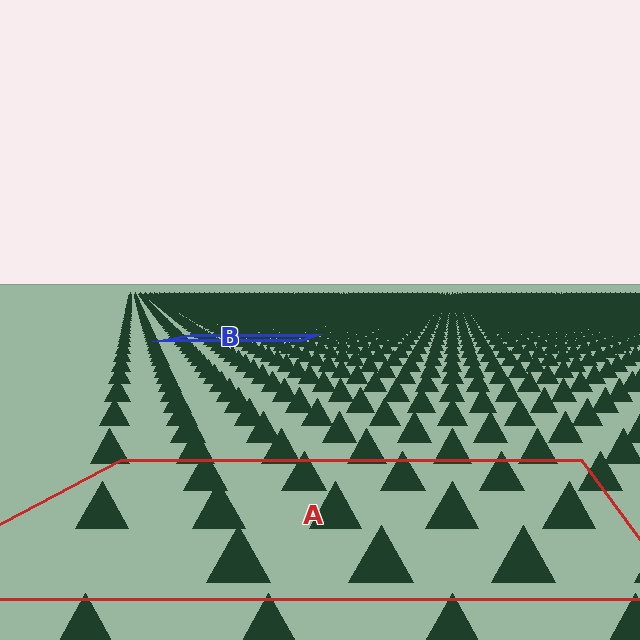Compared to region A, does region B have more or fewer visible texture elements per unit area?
Region B has more texture elements per unit area — they are packed more densely because it is farther away.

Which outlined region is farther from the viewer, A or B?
Region B is farther from the viewer — the texture elements inside it appear smaller and more densely packed.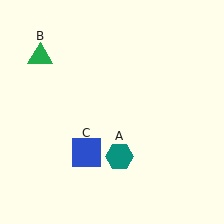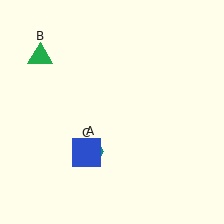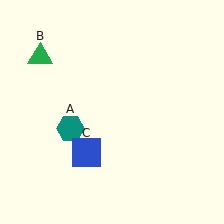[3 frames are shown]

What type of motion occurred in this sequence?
The teal hexagon (object A) rotated clockwise around the center of the scene.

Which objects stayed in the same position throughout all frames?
Green triangle (object B) and blue square (object C) remained stationary.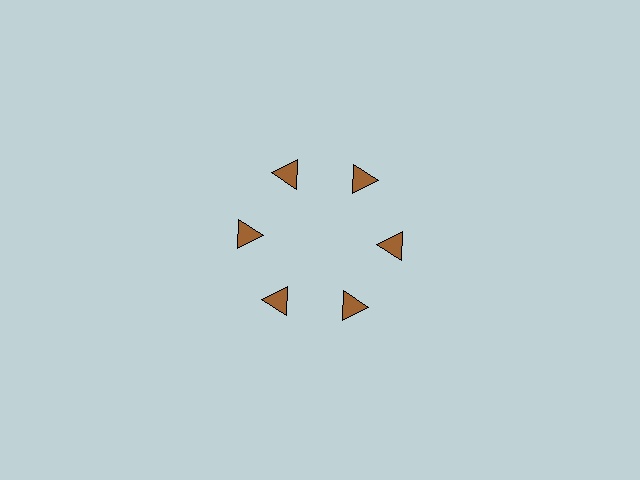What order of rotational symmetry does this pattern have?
This pattern has 6-fold rotational symmetry.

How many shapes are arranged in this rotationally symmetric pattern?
There are 6 shapes, arranged in 6 groups of 1.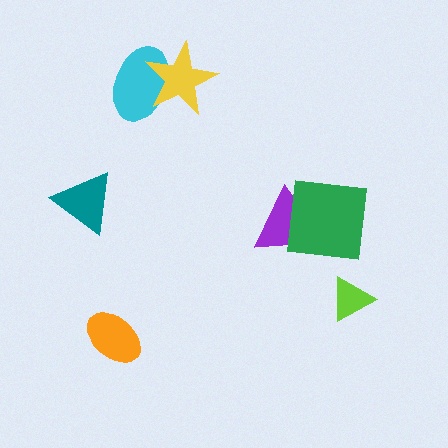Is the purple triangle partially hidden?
Yes, it is partially covered by another shape.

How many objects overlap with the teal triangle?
0 objects overlap with the teal triangle.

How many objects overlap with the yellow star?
1 object overlaps with the yellow star.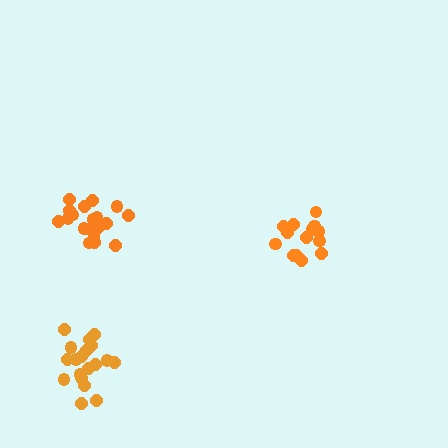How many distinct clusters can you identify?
There are 3 distinct clusters.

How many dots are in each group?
Group 1: 19 dots, Group 2: 20 dots, Group 3: 15 dots (54 total).